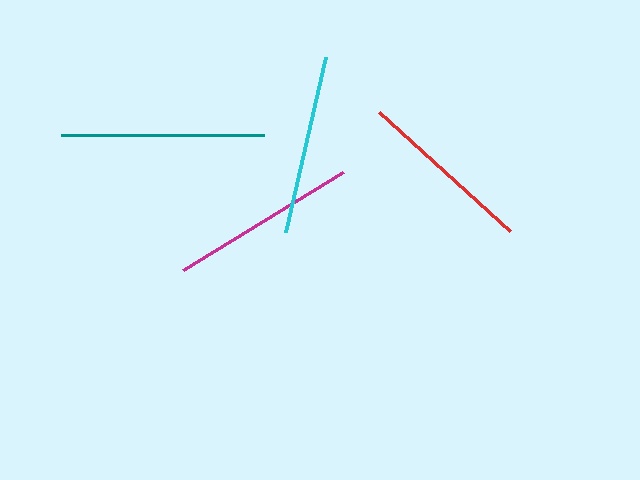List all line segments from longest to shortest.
From longest to shortest: teal, magenta, cyan, red.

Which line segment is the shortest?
The red line is the shortest at approximately 176 pixels.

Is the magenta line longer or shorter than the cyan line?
The magenta line is longer than the cyan line.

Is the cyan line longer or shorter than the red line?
The cyan line is longer than the red line.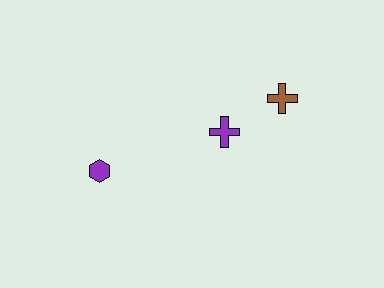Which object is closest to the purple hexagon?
The purple cross is closest to the purple hexagon.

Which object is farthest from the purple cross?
The purple hexagon is farthest from the purple cross.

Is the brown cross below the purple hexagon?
No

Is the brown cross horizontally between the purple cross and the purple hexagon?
No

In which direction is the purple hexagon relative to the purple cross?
The purple hexagon is to the left of the purple cross.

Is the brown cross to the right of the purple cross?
Yes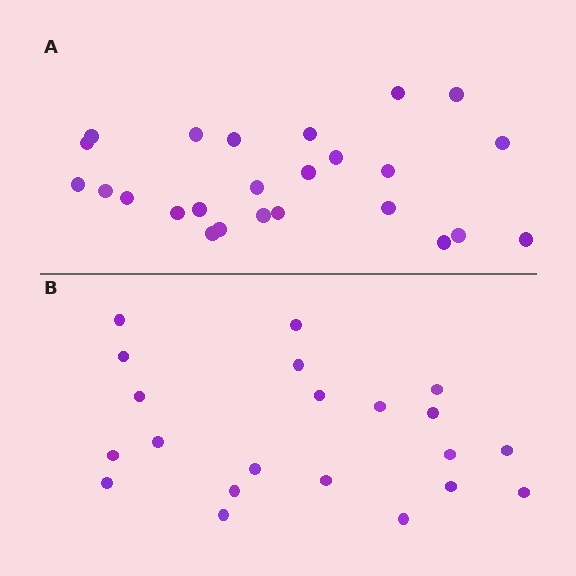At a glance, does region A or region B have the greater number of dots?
Region A (the top region) has more dots.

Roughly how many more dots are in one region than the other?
Region A has about 4 more dots than region B.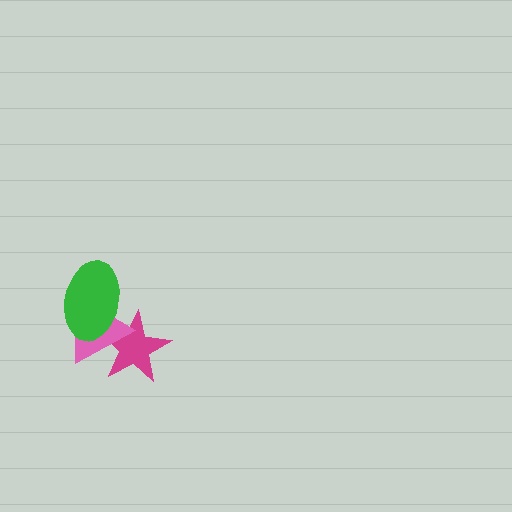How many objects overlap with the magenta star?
2 objects overlap with the magenta star.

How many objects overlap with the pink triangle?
2 objects overlap with the pink triangle.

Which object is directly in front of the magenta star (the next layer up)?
The pink triangle is directly in front of the magenta star.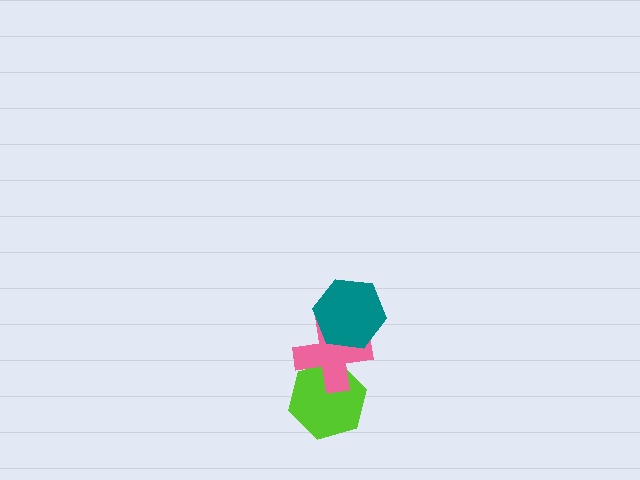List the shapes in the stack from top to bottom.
From top to bottom: the teal hexagon, the pink cross, the lime hexagon.